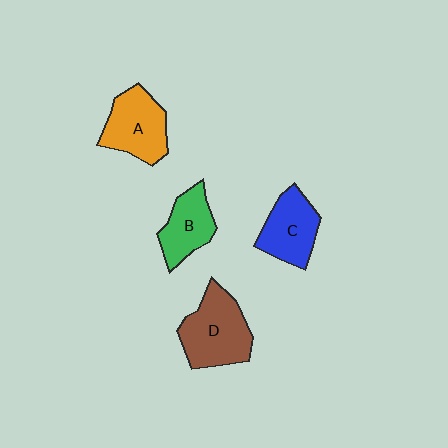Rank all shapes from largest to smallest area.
From largest to smallest: D (brown), A (orange), C (blue), B (green).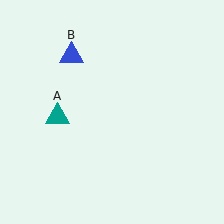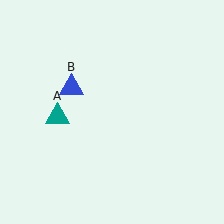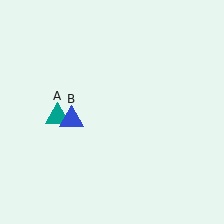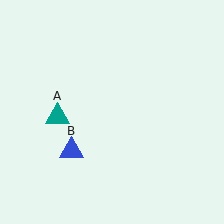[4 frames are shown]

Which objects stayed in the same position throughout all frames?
Teal triangle (object A) remained stationary.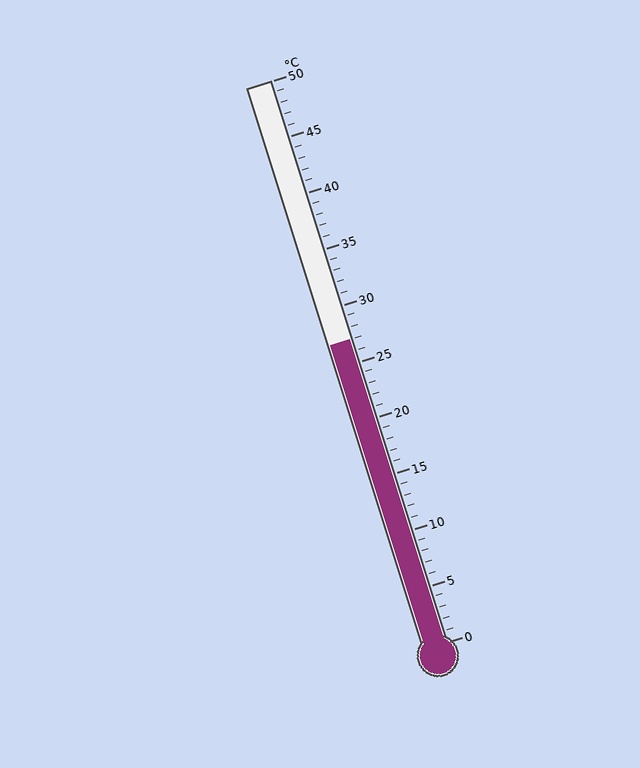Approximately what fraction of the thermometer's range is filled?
The thermometer is filled to approximately 55% of its range.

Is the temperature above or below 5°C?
The temperature is above 5°C.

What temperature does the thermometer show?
The thermometer shows approximately 27°C.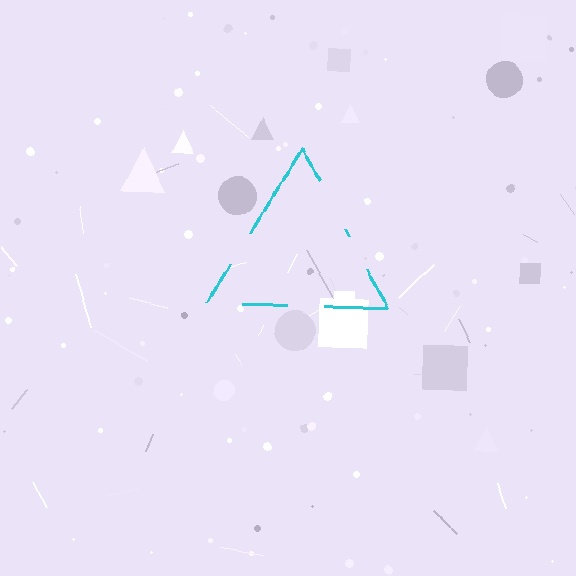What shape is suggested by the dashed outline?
The dashed outline suggests a triangle.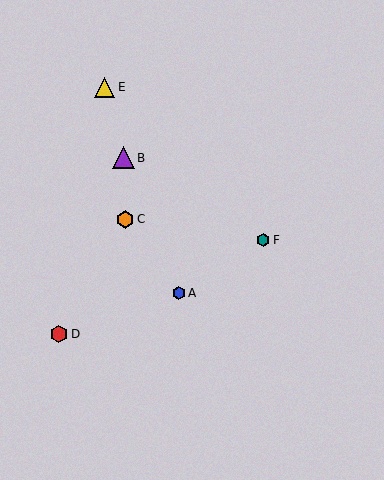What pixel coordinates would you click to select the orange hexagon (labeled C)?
Click at (125, 219) to select the orange hexagon C.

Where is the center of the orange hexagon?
The center of the orange hexagon is at (125, 219).